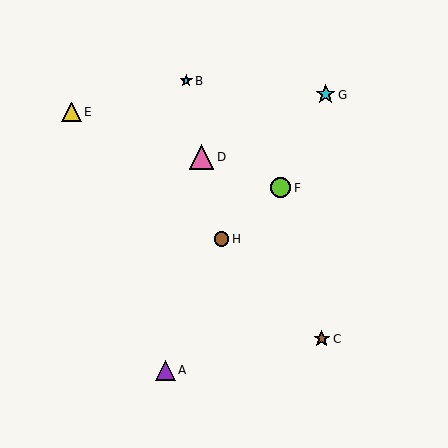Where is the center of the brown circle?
The center of the brown circle is at (221, 239).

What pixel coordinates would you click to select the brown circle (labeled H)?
Click at (221, 239) to select the brown circle H.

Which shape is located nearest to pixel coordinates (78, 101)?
The yellow triangle (labeled E) at (71, 112) is nearest to that location.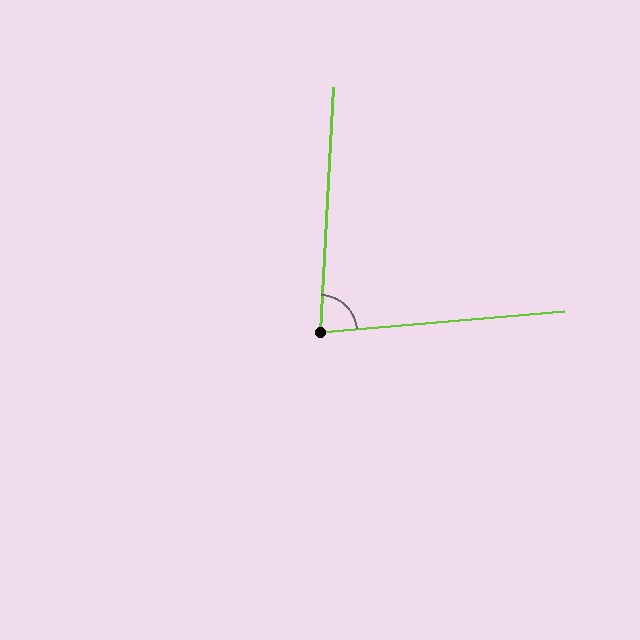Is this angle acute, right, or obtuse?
It is acute.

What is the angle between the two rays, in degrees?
Approximately 82 degrees.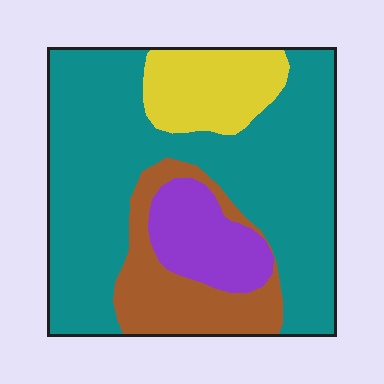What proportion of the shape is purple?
Purple takes up less than a sixth of the shape.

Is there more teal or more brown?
Teal.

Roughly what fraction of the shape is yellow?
Yellow takes up about one eighth (1/8) of the shape.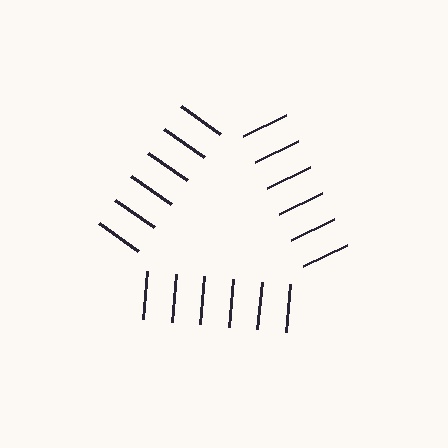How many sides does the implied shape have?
3 sides — the line-ends trace a triangle.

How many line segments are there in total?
18 — 6 along each of the 3 edges.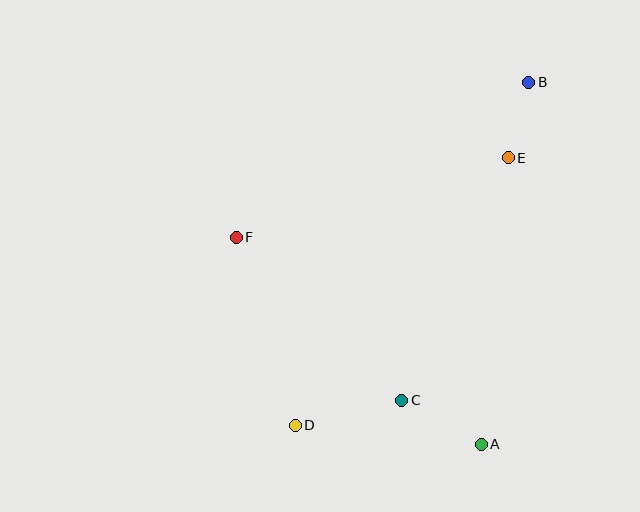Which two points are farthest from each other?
Points B and D are farthest from each other.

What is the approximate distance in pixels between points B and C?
The distance between B and C is approximately 343 pixels.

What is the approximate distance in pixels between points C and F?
The distance between C and F is approximately 232 pixels.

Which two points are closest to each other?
Points B and E are closest to each other.